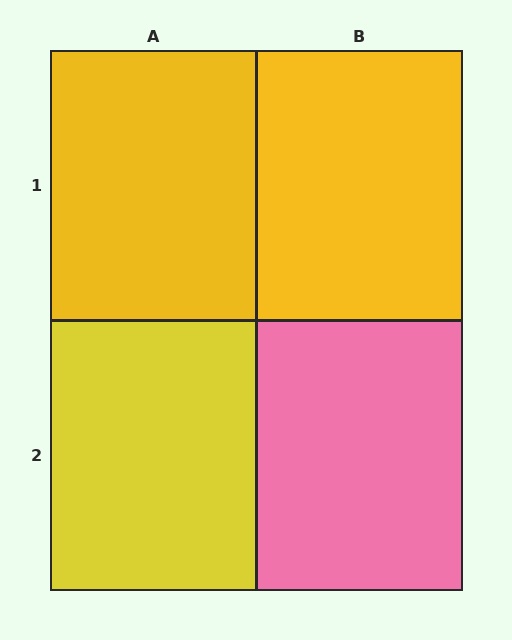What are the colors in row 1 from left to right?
Yellow, yellow.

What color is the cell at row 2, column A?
Yellow.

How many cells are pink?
1 cell is pink.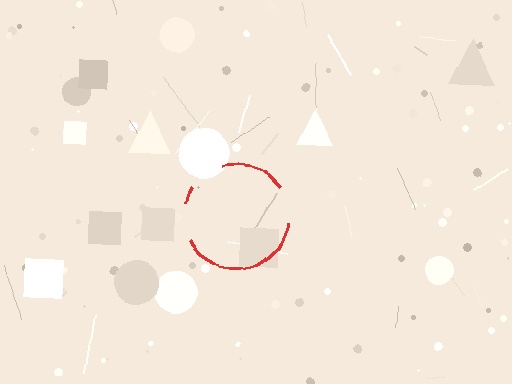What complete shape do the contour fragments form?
The contour fragments form a circle.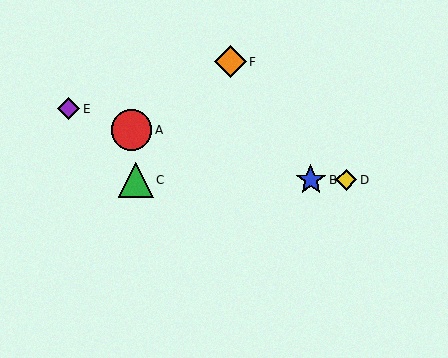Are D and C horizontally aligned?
Yes, both are at y≈180.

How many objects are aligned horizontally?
3 objects (B, C, D) are aligned horizontally.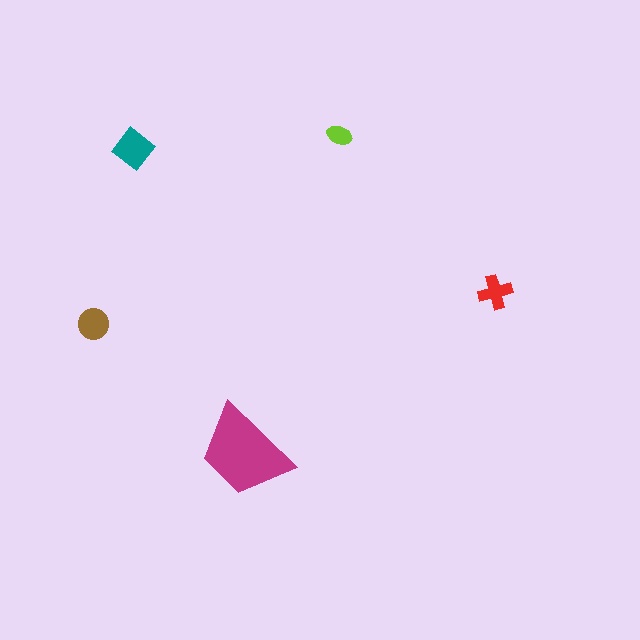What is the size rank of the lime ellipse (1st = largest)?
5th.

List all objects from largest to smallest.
The magenta trapezoid, the teal diamond, the brown circle, the red cross, the lime ellipse.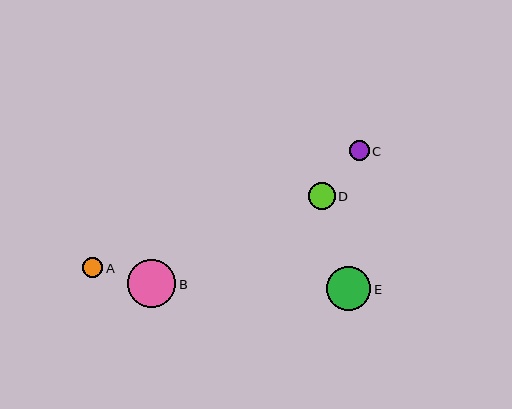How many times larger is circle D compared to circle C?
Circle D is approximately 1.3 times the size of circle C.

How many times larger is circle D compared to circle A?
Circle D is approximately 1.3 times the size of circle A.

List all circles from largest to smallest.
From largest to smallest: B, E, D, C, A.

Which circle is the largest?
Circle B is the largest with a size of approximately 49 pixels.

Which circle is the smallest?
Circle A is the smallest with a size of approximately 20 pixels.